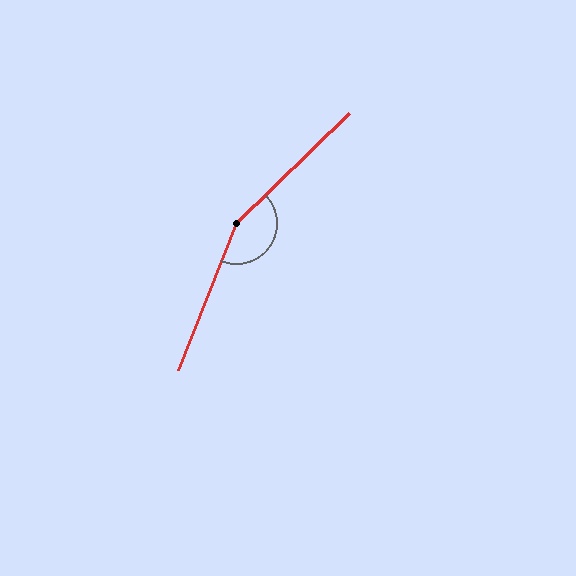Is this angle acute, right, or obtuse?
It is obtuse.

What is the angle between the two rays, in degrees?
Approximately 156 degrees.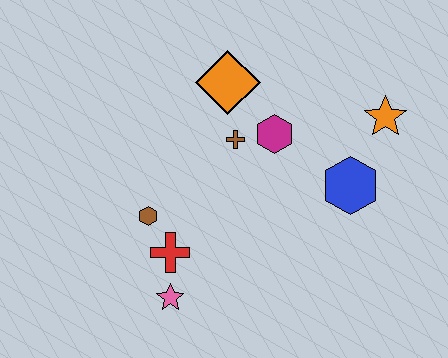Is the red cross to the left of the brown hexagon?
No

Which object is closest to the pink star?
The red cross is closest to the pink star.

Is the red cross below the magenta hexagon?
Yes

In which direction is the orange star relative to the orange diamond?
The orange star is to the right of the orange diamond.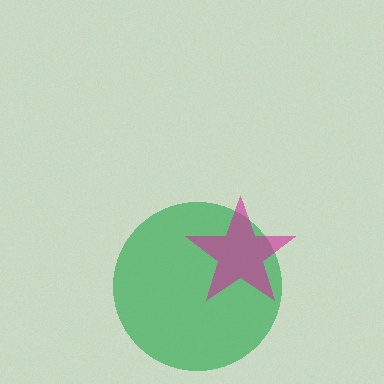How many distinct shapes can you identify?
There are 2 distinct shapes: a green circle, a magenta star.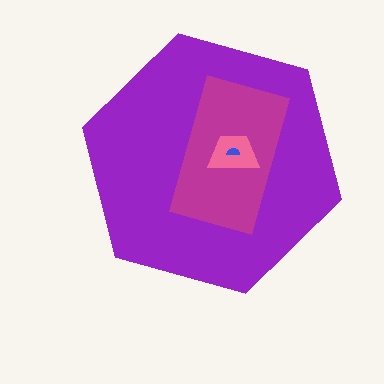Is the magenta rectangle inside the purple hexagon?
Yes.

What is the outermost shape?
The purple hexagon.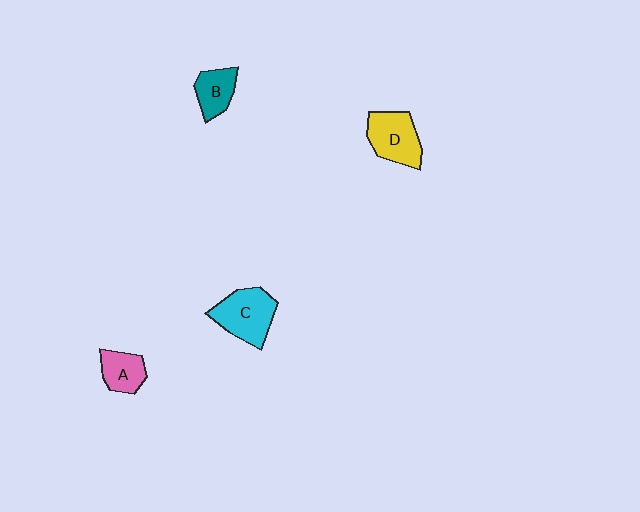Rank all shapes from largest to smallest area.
From largest to smallest: C (cyan), D (yellow), B (teal), A (pink).